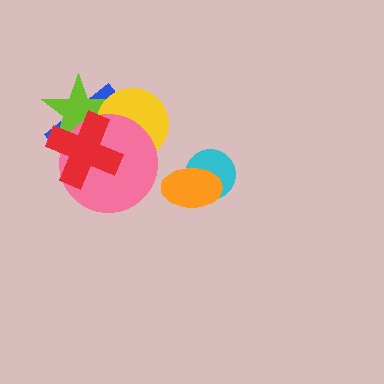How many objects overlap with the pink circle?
4 objects overlap with the pink circle.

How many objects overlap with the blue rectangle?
4 objects overlap with the blue rectangle.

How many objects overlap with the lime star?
4 objects overlap with the lime star.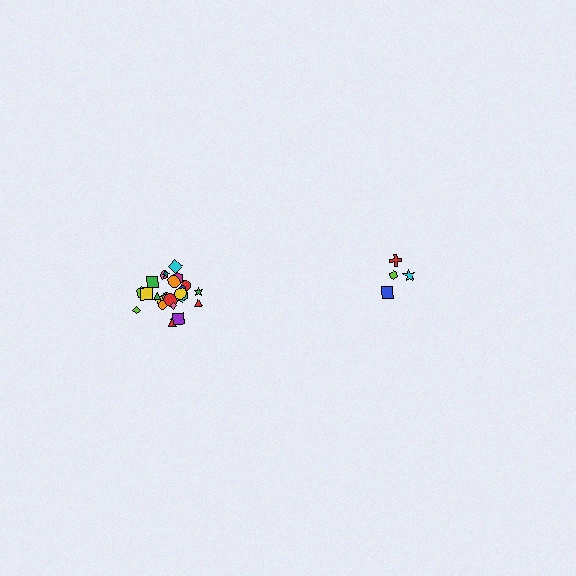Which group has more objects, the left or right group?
The left group.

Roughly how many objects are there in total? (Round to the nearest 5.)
Roughly 30 objects in total.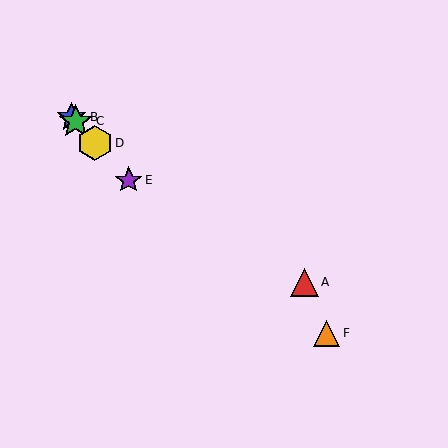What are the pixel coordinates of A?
Object A is at (304, 282).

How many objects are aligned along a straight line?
4 objects (B, C, D, E) are aligned along a straight line.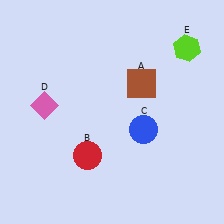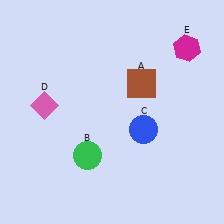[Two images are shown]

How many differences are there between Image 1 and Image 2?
There are 2 differences between the two images.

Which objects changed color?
B changed from red to green. E changed from lime to magenta.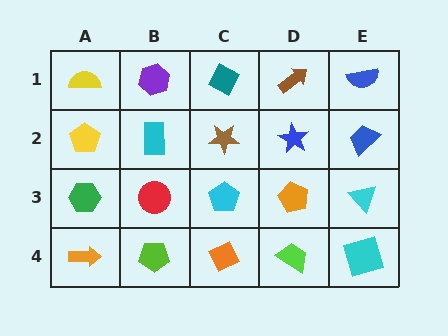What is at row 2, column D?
A blue star.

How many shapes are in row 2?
5 shapes.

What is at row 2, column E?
A blue trapezoid.